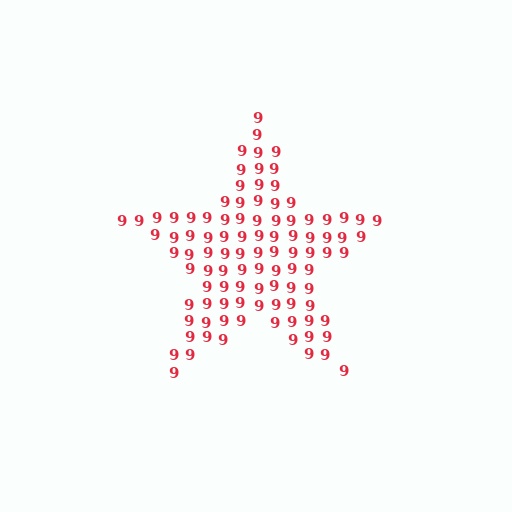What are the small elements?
The small elements are digit 9's.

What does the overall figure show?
The overall figure shows a star.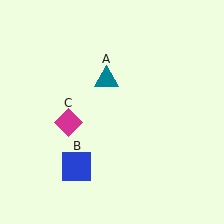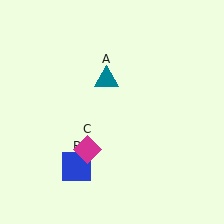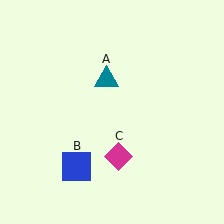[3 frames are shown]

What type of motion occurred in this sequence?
The magenta diamond (object C) rotated counterclockwise around the center of the scene.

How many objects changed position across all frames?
1 object changed position: magenta diamond (object C).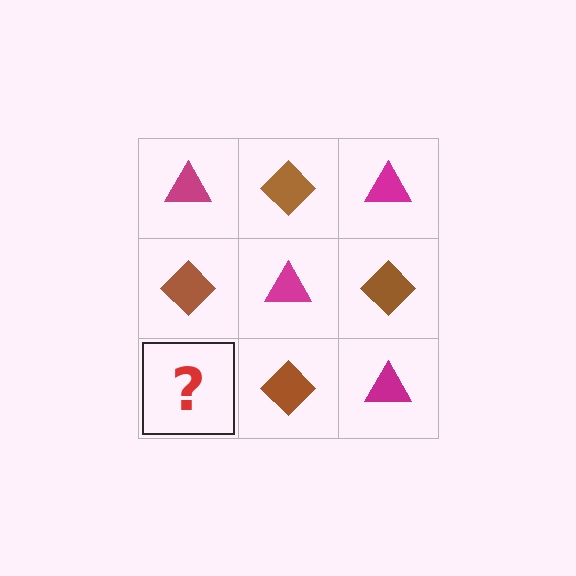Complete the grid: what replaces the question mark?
The question mark should be replaced with a magenta triangle.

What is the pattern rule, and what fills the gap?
The rule is that it alternates magenta triangle and brown diamond in a checkerboard pattern. The gap should be filled with a magenta triangle.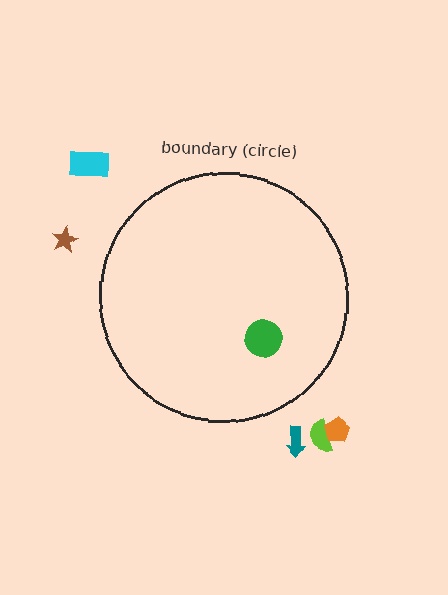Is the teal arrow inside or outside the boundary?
Outside.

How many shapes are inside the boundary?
1 inside, 5 outside.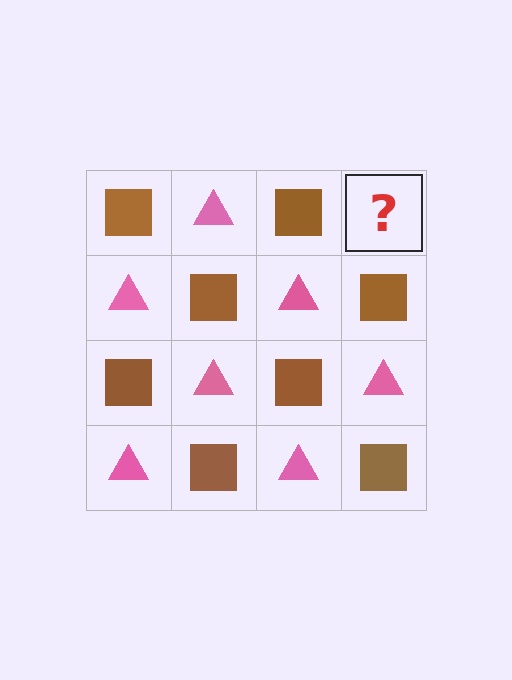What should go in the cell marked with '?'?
The missing cell should contain a pink triangle.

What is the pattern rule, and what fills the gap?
The rule is that it alternates brown square and pink triangle in a checkerboard pattern. The gap should be filled with a pink triangle.